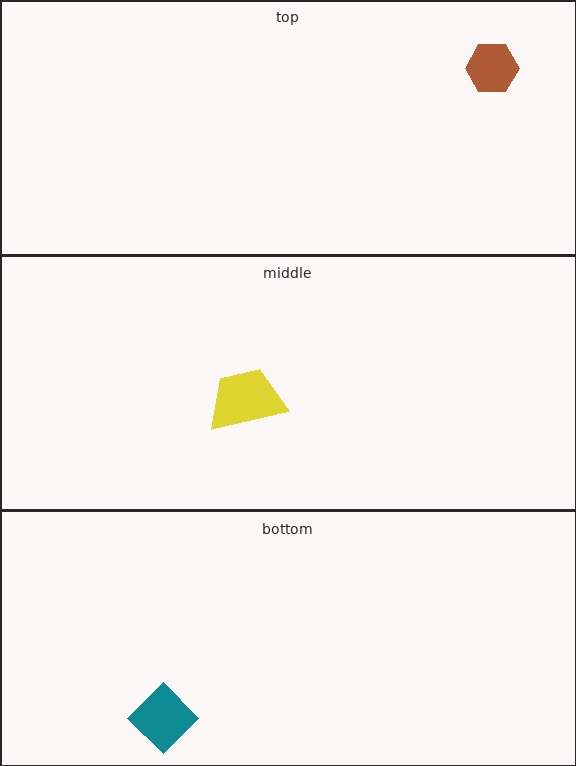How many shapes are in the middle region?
1.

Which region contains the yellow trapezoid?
The middle region.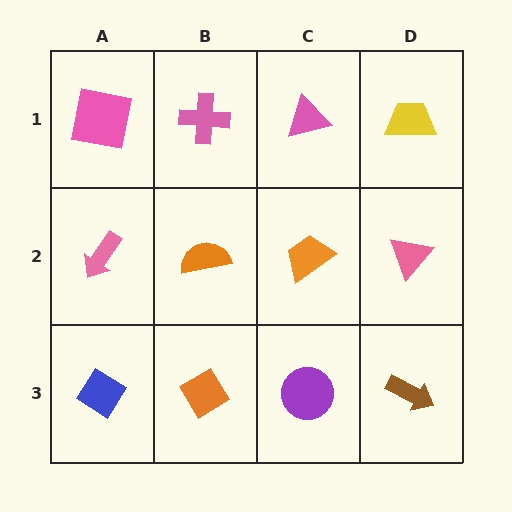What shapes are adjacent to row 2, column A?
A pink square (row 1, column A), a blue diamond (row 3, column A), an orange semicircle (row 2, column B).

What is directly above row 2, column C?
A pink triangle.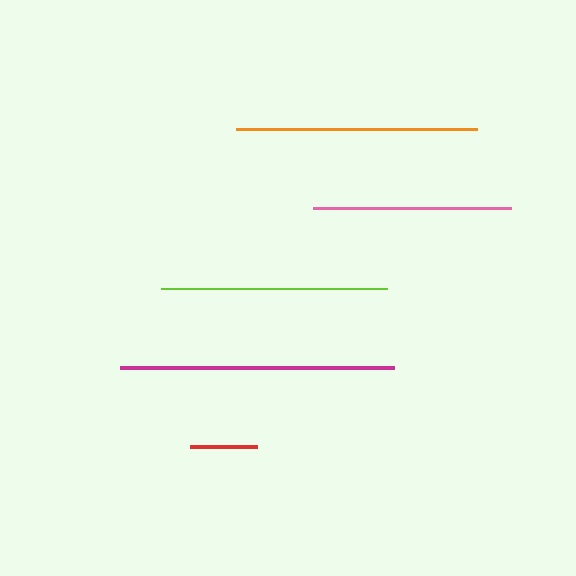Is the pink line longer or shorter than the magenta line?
The magenta line is longer than the pink line.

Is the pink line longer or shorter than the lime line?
The lime line is longer than the pink line.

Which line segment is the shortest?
The red line is the shortest at approximately 67 pixels.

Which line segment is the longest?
The magenta line is the longest at approximately 274 pixels.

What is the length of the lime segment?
The lime segment is approximately 226 pixels long.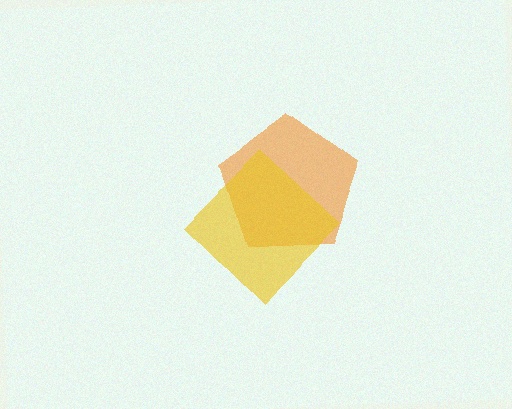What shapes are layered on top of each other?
The layered shapes are: an orange pentagon, a yellow diamond.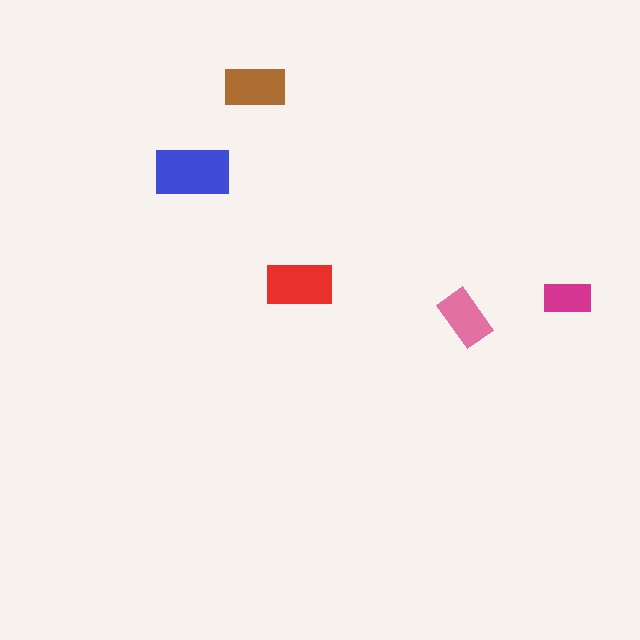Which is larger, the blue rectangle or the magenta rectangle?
The blue one.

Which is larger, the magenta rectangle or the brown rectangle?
The brown one.